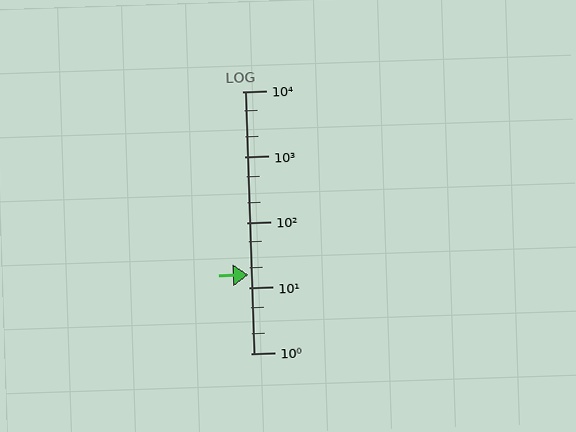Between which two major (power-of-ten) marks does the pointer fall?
The pointer is between 10 and 100.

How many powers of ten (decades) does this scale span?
The scale spans 4 decades, from 1 to 10000.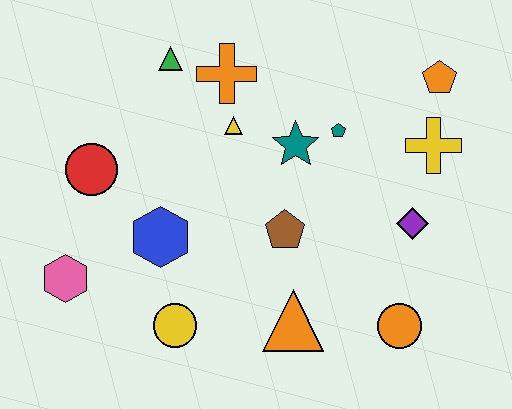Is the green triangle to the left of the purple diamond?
Yes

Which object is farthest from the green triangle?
The orange circle is farthest from the green triangle.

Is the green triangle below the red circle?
No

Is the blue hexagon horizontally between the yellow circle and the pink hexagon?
Yes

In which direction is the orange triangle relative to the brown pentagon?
The orange triangle is below the brown pentagon.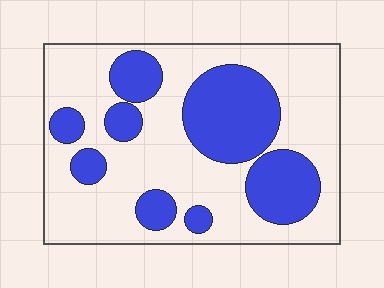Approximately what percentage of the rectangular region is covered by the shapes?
Approximately 35%.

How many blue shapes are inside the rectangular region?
8.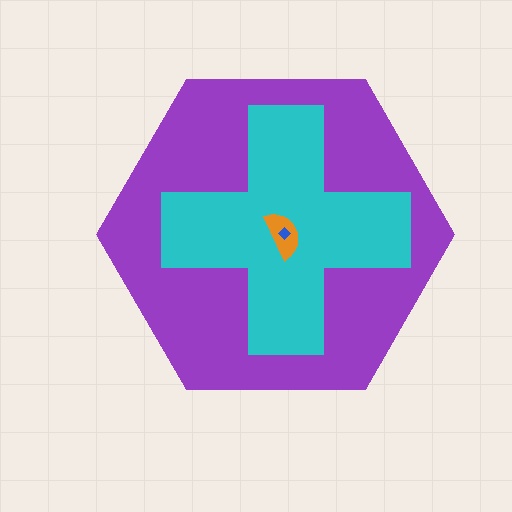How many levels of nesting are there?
4.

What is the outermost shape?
The purple hexagon.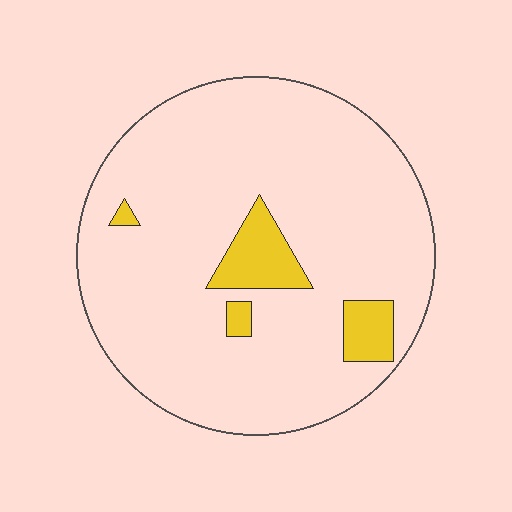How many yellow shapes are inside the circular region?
4.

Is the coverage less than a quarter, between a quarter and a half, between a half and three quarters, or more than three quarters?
Less than a quarter.